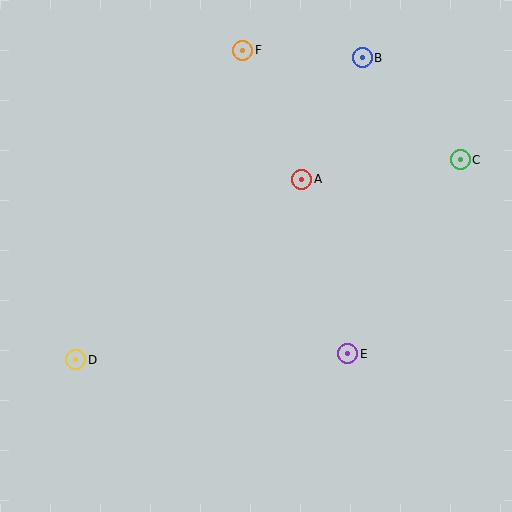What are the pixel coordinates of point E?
Point E is at (348, 354).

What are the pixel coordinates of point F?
Point F is at (243, 50).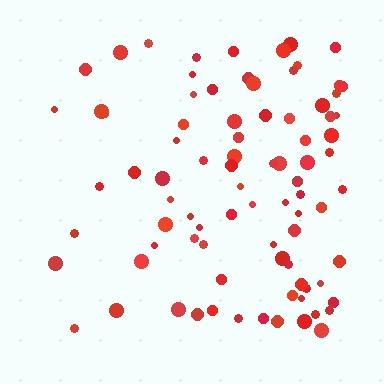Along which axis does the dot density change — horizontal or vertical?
Horizontal.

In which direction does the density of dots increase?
From left to right, with the right side densest.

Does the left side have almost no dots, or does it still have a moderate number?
Still a moderate number, just noticeably fewer than the right.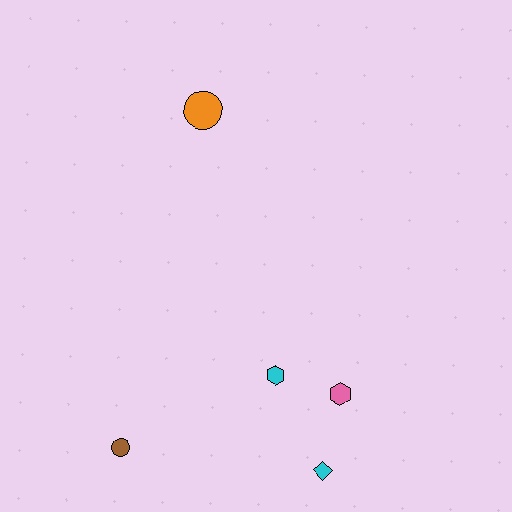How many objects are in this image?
There are 5 objects.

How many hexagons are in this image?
There are 2 hexagons.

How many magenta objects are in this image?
There are no magenta objects.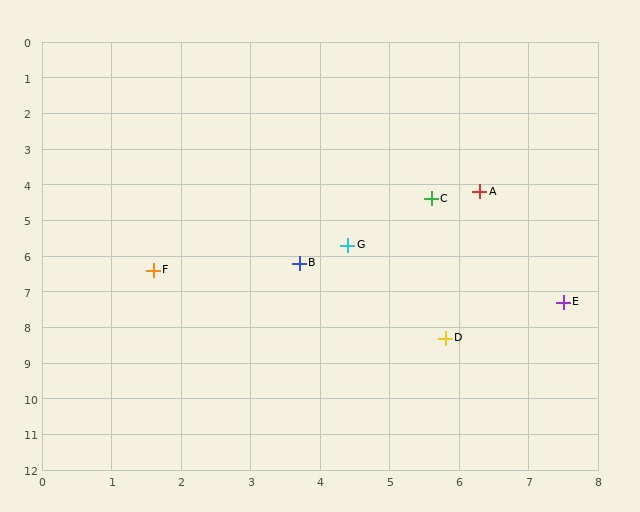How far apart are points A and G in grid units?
Points A and G are about 2.4 grid units apart.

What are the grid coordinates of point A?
Point A is at approximately (6.3, 4.2).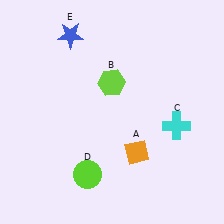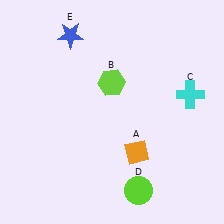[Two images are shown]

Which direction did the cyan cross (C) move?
The cyan cross (C) moved up.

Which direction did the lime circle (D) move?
The lime circle (D) moved right.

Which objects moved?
The objects that moved are: the cyan cross (C), the lime circle (D).